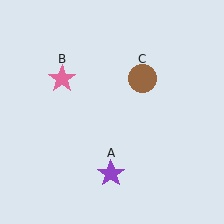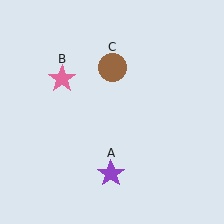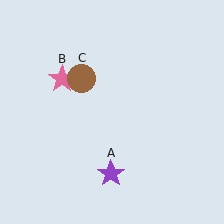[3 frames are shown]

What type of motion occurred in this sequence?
The brown circle (object C) rotated counterclockwise around the center of the scene.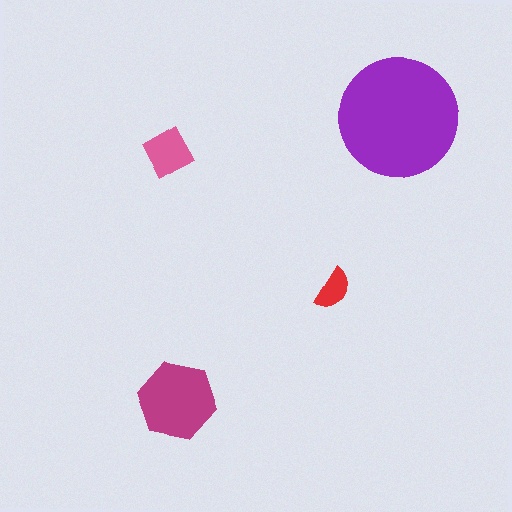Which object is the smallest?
The red semicircle.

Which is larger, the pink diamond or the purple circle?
The purple circle.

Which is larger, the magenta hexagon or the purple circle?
The purple circle.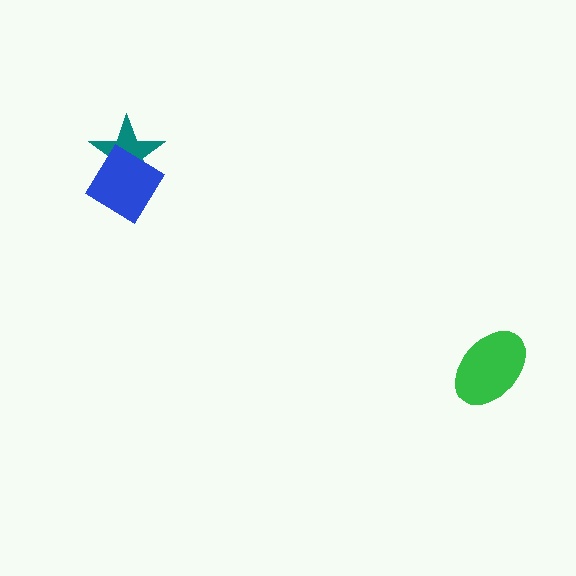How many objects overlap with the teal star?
1 object overlaps with the teal star.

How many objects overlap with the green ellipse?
0 objects overlap with the green ellipse.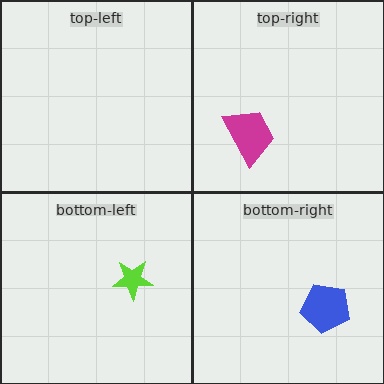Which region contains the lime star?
The bottom-left region.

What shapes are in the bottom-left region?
The lime star.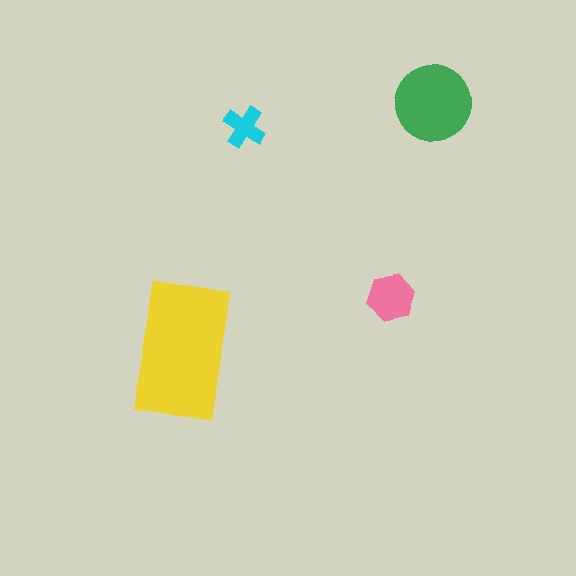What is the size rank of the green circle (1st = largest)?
2nd.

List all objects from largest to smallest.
The yellow rectangle, the green circle, the pink hexagon, the cyan cross.